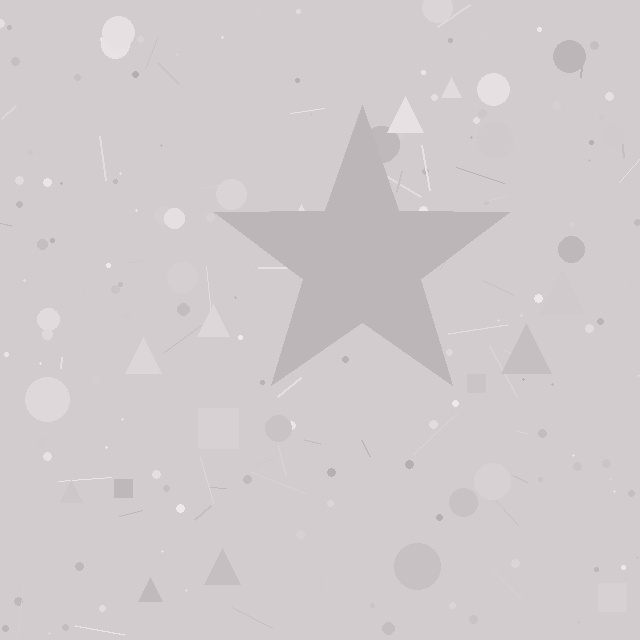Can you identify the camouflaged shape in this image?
The camouflaged shape is a star.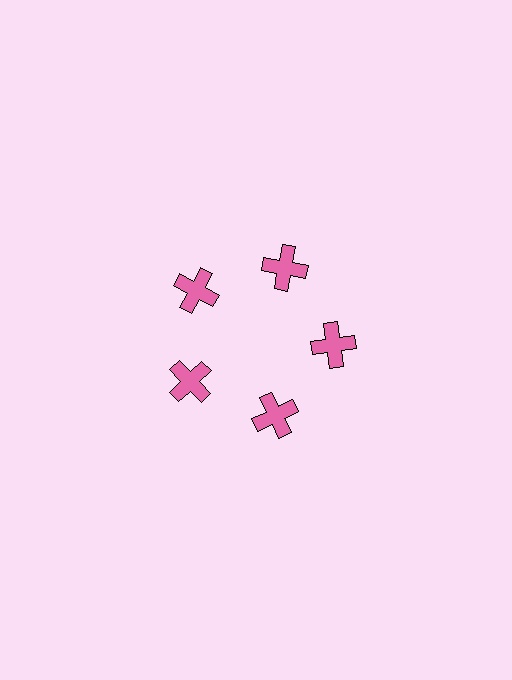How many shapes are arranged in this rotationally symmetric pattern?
There are 5 shapes, arranged in 5 groups of 1.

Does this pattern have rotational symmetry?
Yes, this pattern has 5-fold rotational symmetry. It looks the same after rotating 72 degrees around the center.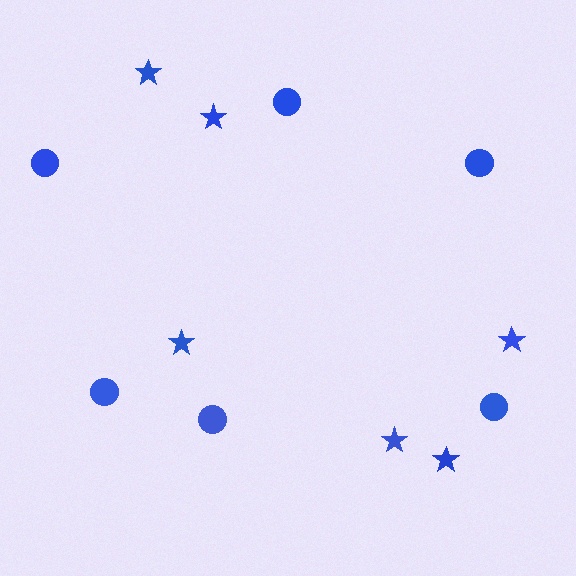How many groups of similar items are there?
There are 2 groups: one group of circles (6) and one group of stars (6).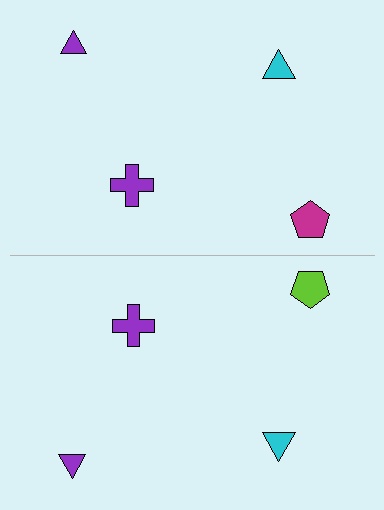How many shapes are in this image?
There are 8 shapes in this image.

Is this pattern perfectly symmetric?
No, the pattern is not perfectly symmetric. The lime pentagon on the bottom side breaks the symmetry — its mirror counterpart is magenta.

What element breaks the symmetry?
The lime pentagon on the bottom side breaks the symmetry — its mirror counterpart is magenta.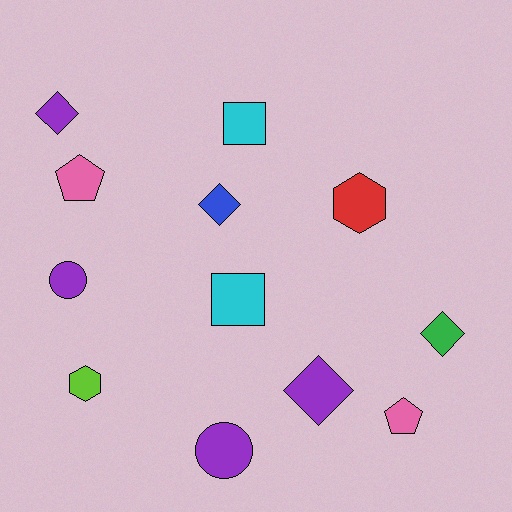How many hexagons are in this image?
There are 2 hexagons.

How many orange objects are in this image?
There are no orange objects.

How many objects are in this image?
There are 12 objects.